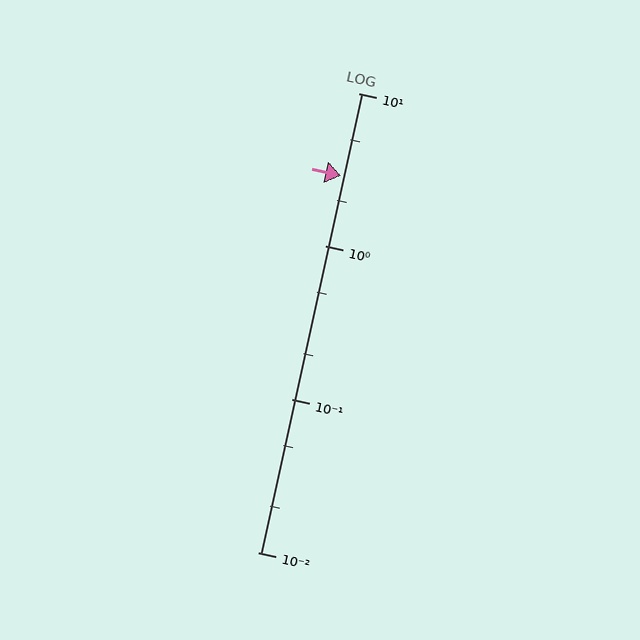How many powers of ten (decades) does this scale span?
The scale spans 3 decades, from 0.01 to 10.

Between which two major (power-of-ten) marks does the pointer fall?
The pointer is between 1 and 10.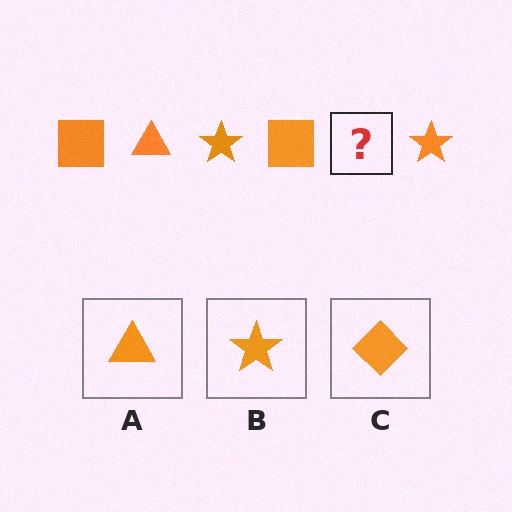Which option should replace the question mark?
Option A.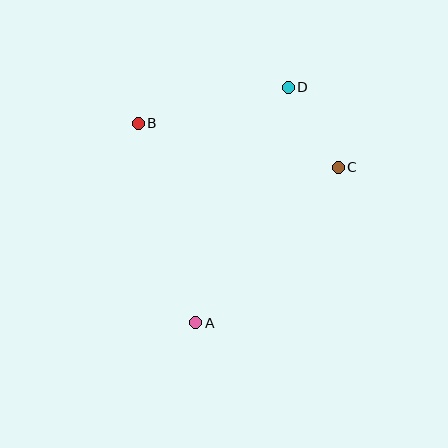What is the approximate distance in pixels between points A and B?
The distance between A and B is approximately 207 pixels.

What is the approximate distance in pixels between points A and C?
The distance between A and C is approximately 211 pixels.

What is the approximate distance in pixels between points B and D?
The distance between B and D is approximately 154 pixels.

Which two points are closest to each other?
Points C and D are closest to each other.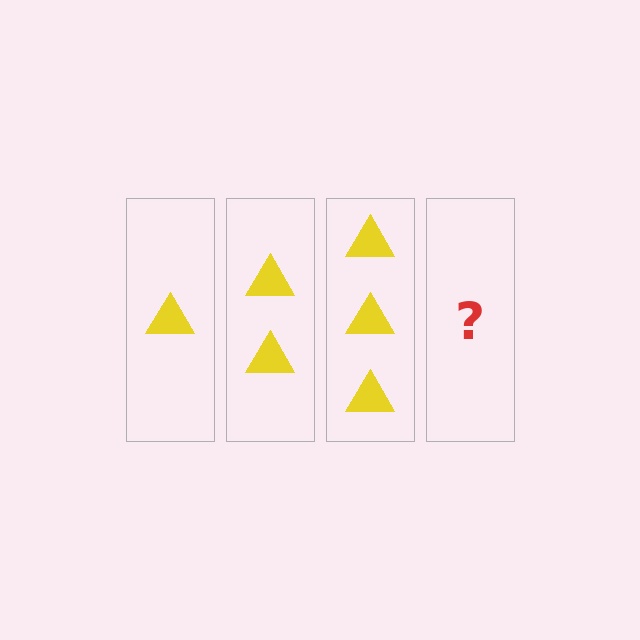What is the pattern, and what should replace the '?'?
The pattern is that each step adds one more triangle. The '?' should be 4 triangles.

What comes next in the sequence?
The next element should be 4 triangles.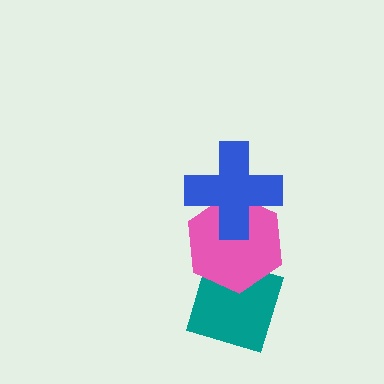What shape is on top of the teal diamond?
The pink hexagon is on top of the teal diamond.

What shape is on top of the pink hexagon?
The blue cross is on top of the pink hexagon.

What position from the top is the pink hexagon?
The pink hexagon is 2nd from the top.